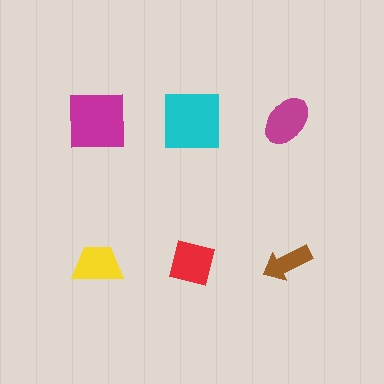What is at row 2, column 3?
A brown arrow.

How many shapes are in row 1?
3 shapes.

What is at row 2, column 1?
A yellow trapezoid.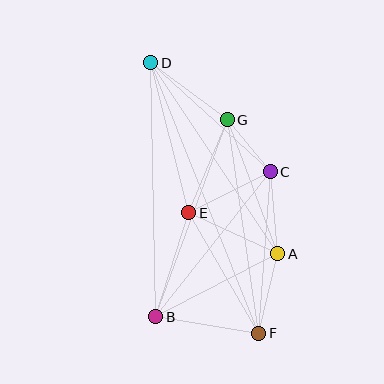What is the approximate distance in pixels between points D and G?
The distance between D and G is approximately 95 pixels.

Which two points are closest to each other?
Points C and G are closest to each other.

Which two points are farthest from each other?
Points D and F are farthest from each other.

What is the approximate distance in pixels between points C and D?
The distance between C and D is approximately 162 pixels.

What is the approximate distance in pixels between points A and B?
The distance between A and B is approximately 137 pixels.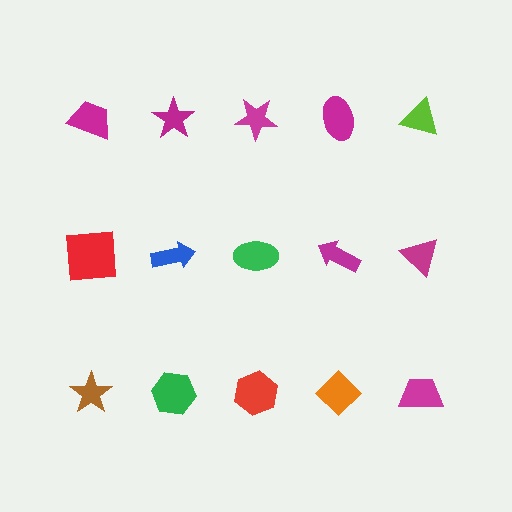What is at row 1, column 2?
A magenta star.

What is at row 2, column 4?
A magenta arrow.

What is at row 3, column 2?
A green hexagon.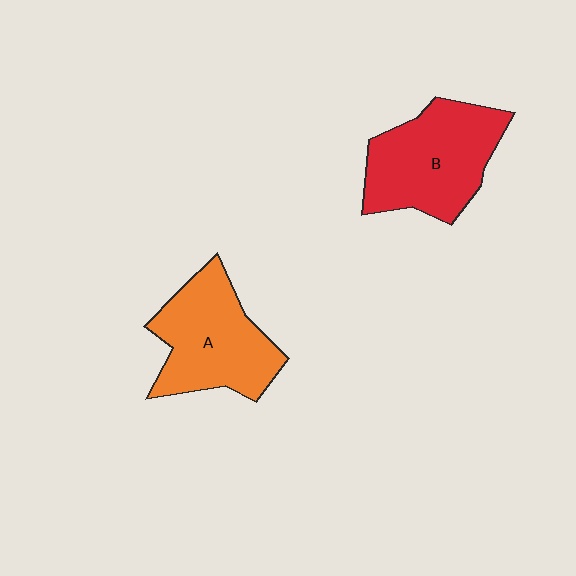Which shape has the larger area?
Shape B (red).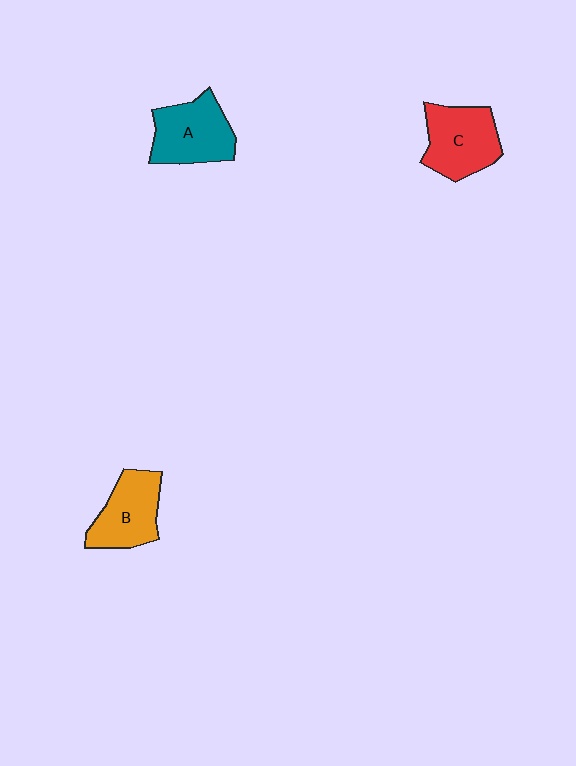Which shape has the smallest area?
Shape B (orange).